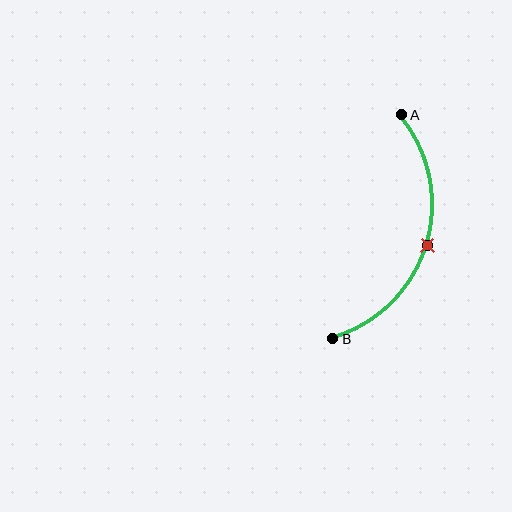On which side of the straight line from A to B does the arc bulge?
The arc bulges to the right of the straight line connecting A and B.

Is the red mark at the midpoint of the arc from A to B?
Yes. The red mark lies on the arc at equal arc-length from both A and B — it is the arc midpoint.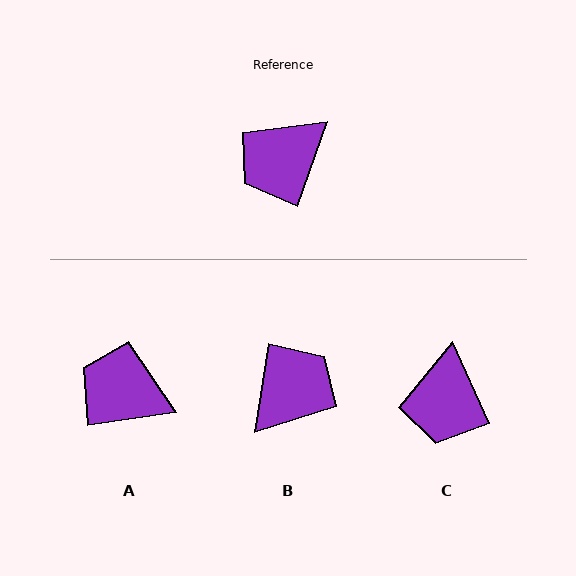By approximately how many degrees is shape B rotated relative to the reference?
Approximately 169 degrees clockwise.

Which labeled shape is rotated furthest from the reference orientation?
B, about 169 degrees away.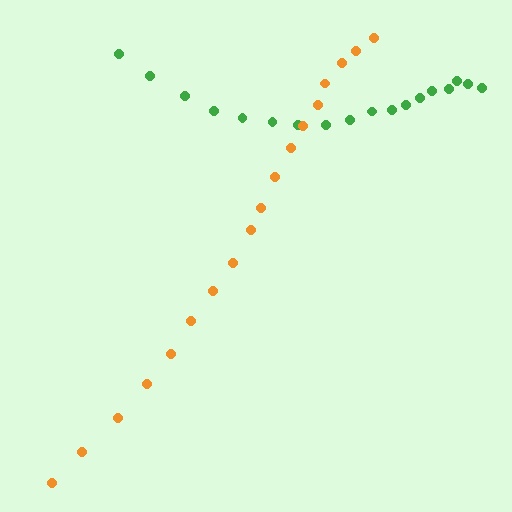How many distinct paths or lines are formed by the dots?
There are 2 distinct paths.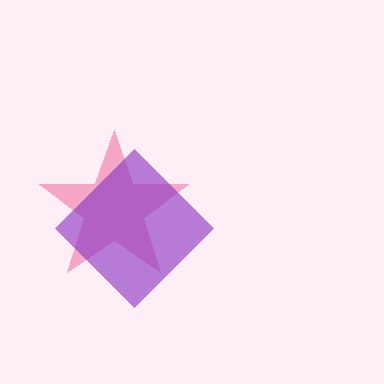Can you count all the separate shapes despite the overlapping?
Yes, there are 2 separate shapes.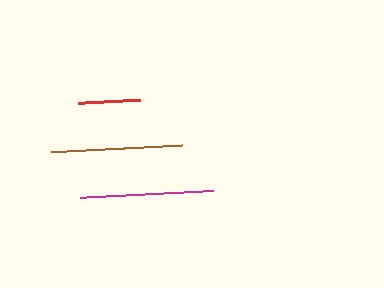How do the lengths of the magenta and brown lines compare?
The magenta and brown lines are approximately the same length.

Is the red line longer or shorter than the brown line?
The brown line is longer than the red line.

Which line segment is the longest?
The magenta line is the longest at approximately 134 pixels.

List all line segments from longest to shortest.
From longest to shortest: magenta, brown, red.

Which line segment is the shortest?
The red line is the shortest at approximately 62 pixels.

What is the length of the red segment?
The red segment is approximately 62 pixels long.